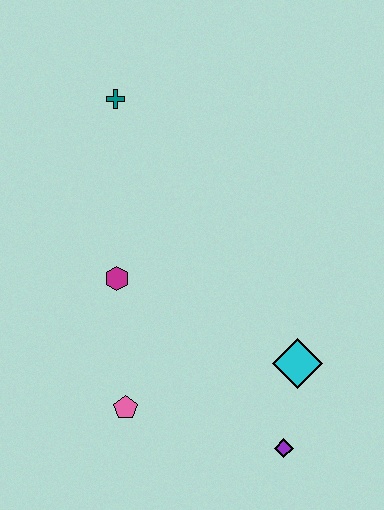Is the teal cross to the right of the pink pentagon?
No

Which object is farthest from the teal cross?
The purple diamond is farthest from the teal cross.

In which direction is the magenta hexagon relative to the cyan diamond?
The magenta hexagon is to the left of the cyan diamond.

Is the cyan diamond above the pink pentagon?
Yes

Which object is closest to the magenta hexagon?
The pink pentagon is closest to the magenta hexagon.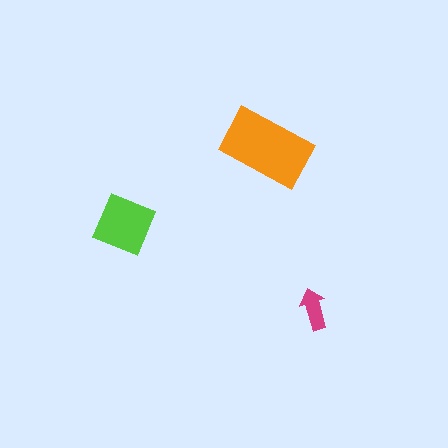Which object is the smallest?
The magenta arrow.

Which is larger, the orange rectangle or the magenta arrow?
The orange rectangle.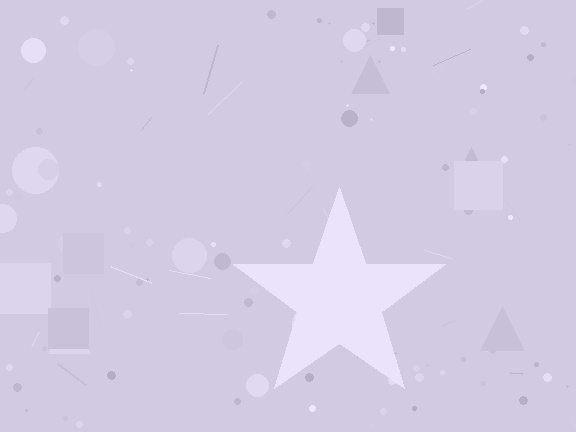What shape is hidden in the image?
A star is hidden in the image.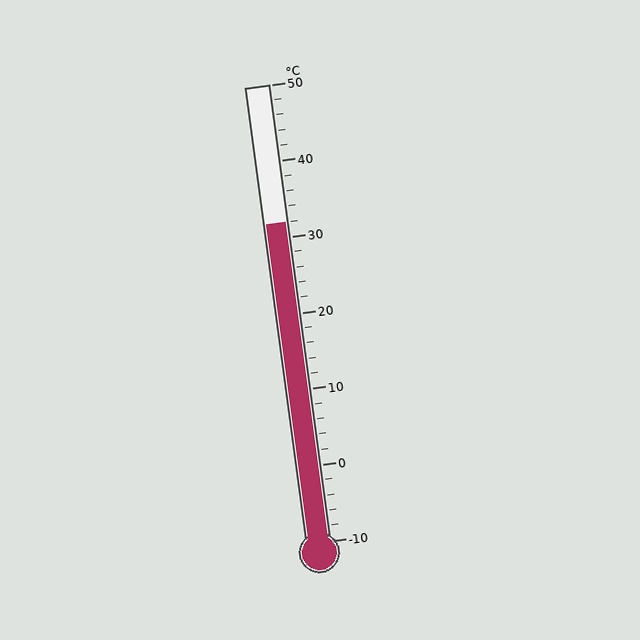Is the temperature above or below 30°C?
The temperature is above 30°C.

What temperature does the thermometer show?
The thermometer shows approximately 32°C.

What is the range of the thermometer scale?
The thermometer scale ranges from -10°C to 50°C.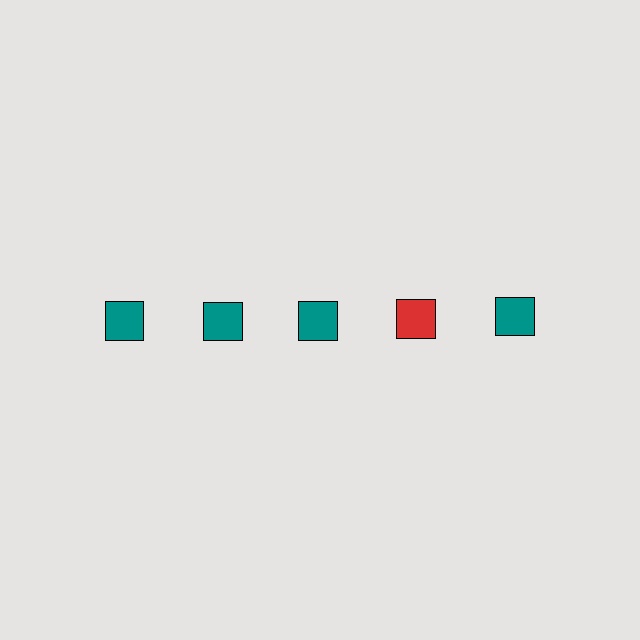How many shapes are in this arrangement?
There are 5 shapes arranged in a grid pattern.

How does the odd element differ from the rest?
It has a different color: red instead of teal.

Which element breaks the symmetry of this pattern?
The red square in the top row, second from right column breaks the symmetry. All other shapes are teal squares.